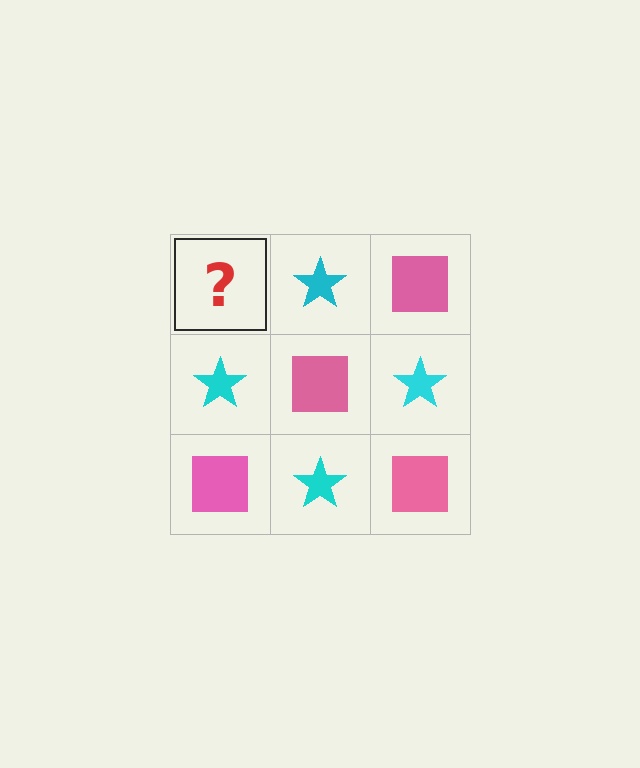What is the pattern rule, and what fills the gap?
The rule is that it alternates pink square and cyan star in a checkerboard pattern. The gap should be filled with a pink square.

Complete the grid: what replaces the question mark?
The question mark should be replaced with a pink square.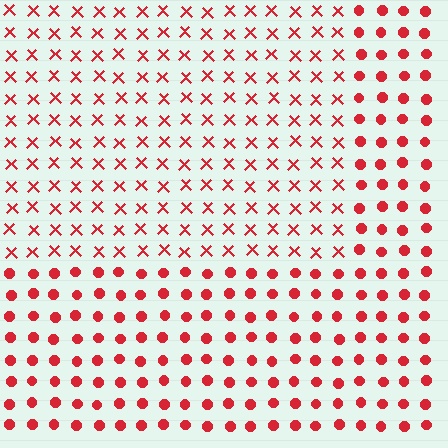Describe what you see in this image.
The image is filled with small red elements arranged in a uniform grid. A rectangle-shaped region contains X marks, while the surrounding area contains circles. The boundary is defined purely by the change in element shape.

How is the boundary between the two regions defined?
The boundary is defined by a change in element shape: X marks inside vs. circles outside. All elements share the same color and spacing.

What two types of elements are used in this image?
The image uses X marks inside the rectangle region and circles outside it.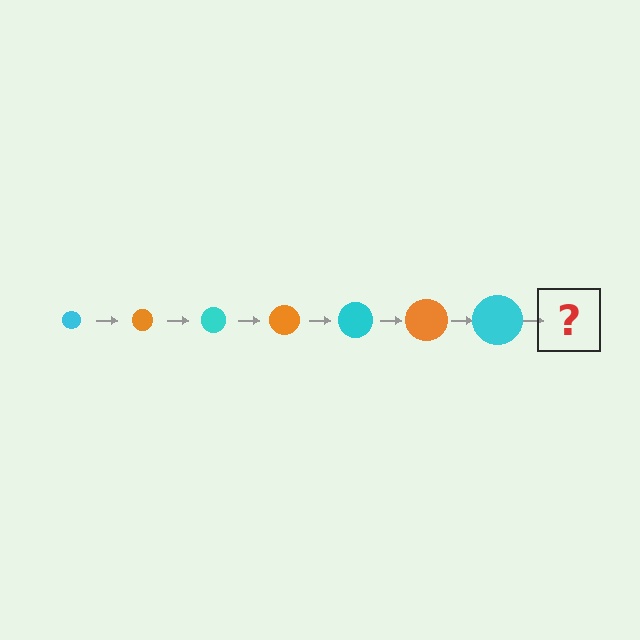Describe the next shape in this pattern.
It should be an orange circle, larger than the previous one.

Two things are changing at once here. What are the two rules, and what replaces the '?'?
The two rules are that the circle grows larger each step and the color cycles through cyan and orange. The '?' should be an orange circle, larger than the previous one.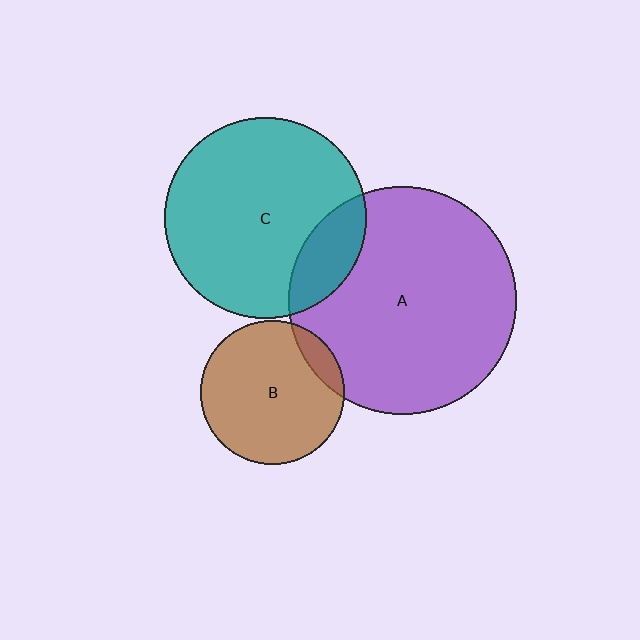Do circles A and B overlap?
Yes.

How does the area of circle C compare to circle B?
Approximately 1.9 times.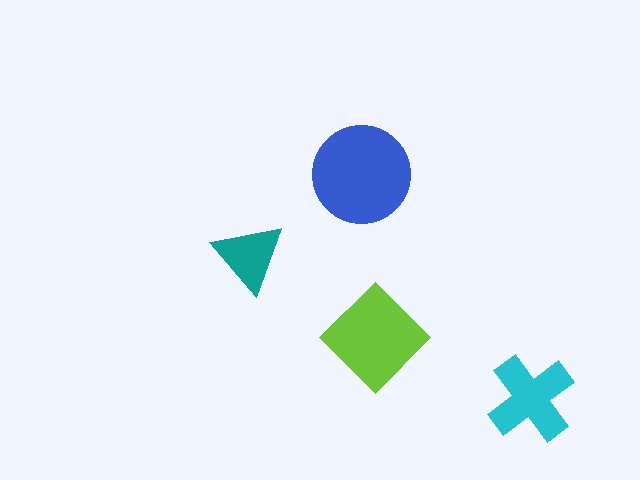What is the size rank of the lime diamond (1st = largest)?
2nd.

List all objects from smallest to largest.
The teal triangle, the cyan cross, the lime diamond, the blue circle.